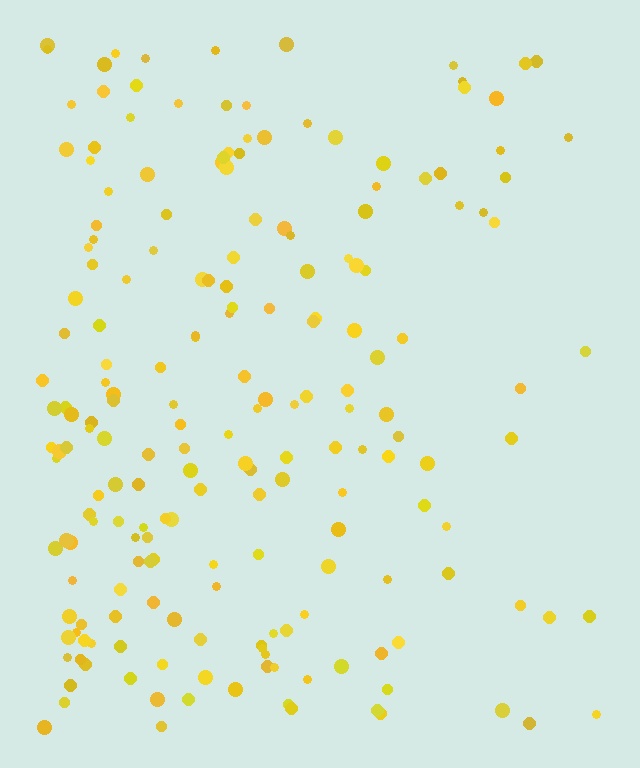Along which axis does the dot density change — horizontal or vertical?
Horizontal.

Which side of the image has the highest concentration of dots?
The left.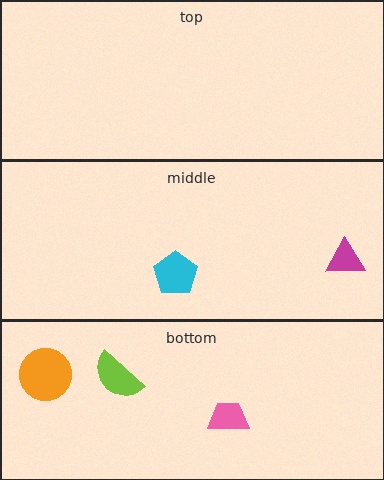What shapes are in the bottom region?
The orange circle, the pink trapezoid, the lime semicircle.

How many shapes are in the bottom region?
3.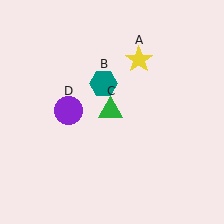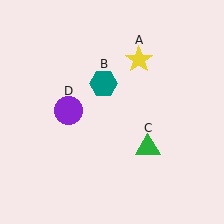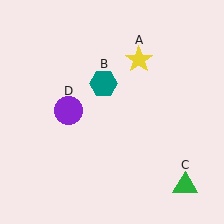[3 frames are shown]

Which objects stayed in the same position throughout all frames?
Yellow star (object A) and teal hexagon (object B) and purple circle (object D) remained stationary.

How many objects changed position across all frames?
1 object changed position: green triangle (object C).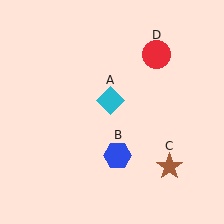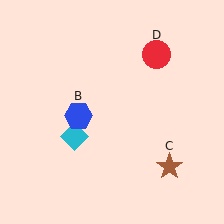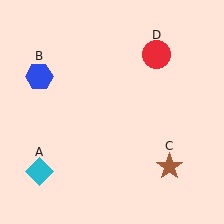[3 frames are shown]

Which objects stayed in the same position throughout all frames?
Brown star (object C) and red circle (object D) remained stationary.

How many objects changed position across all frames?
2 objects changed position: cyan diamond (object A), blue hexagon (object B).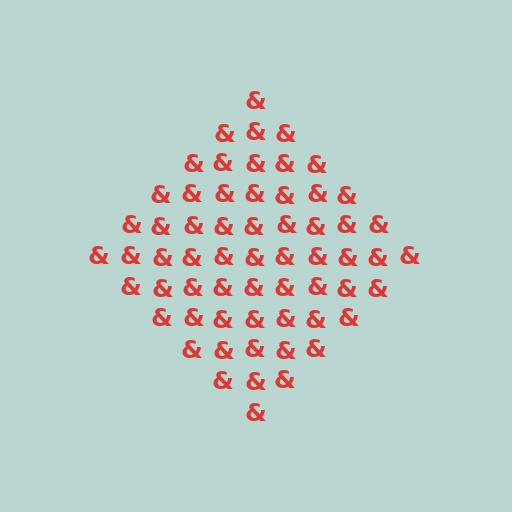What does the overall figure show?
The overall figure shows a diamond.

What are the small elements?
The small elements are ampersands.